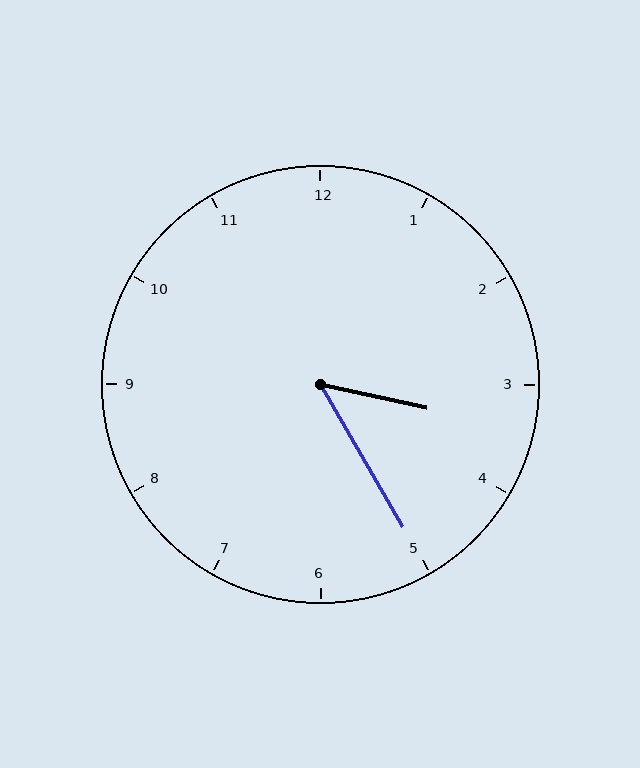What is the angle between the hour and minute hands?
Approximately 48 degrees.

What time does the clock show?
3:25.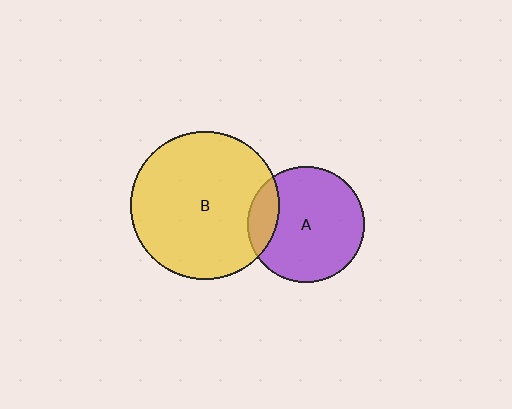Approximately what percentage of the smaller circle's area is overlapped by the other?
Approximately 15%.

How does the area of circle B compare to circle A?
Approximately 1.6 times.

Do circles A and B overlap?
Yes.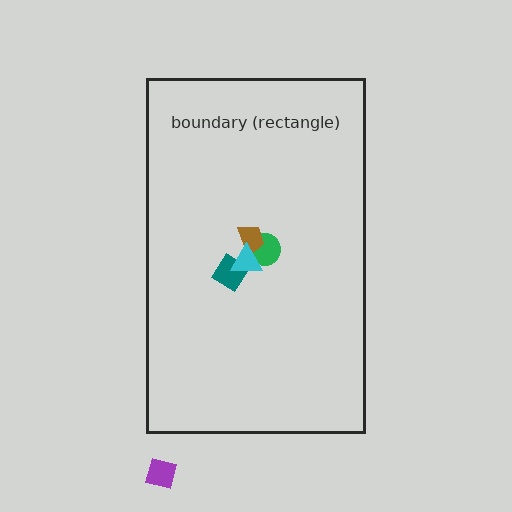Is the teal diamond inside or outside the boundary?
Inside.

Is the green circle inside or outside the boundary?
Inside.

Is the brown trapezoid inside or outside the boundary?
Inside.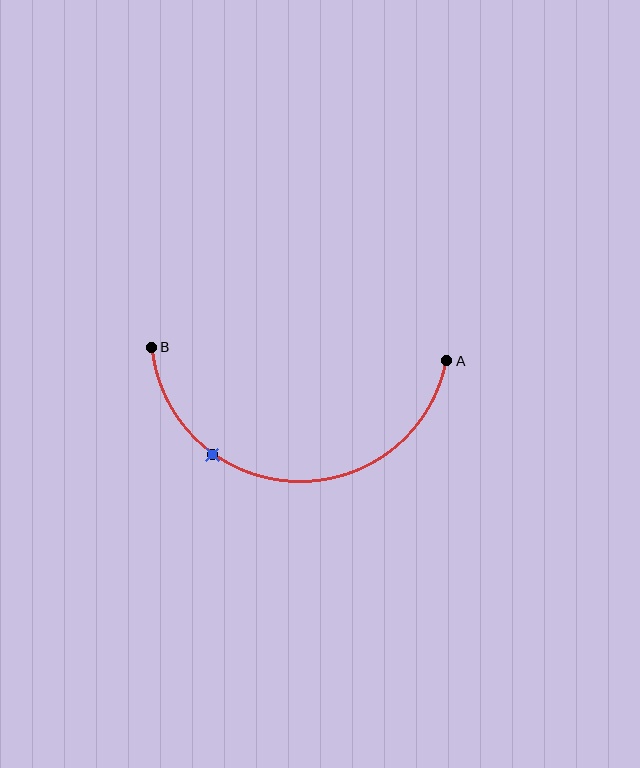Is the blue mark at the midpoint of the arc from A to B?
No. The blue mark lies on the arc but is closer to endpoint B. The arc midpoint would be at the point on the curve equidistant along the arc from both A and B.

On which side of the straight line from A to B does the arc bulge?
The arc bulges below the straight line connecting A and B.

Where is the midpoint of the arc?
The arc midpoint is the point on the curve farthest from the straight line joining A and B. It sits below that line.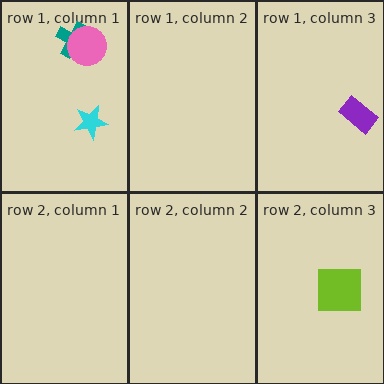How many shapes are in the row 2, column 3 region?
1.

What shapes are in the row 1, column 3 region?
The purple rectangle.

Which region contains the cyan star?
The row 1, column 1 region.